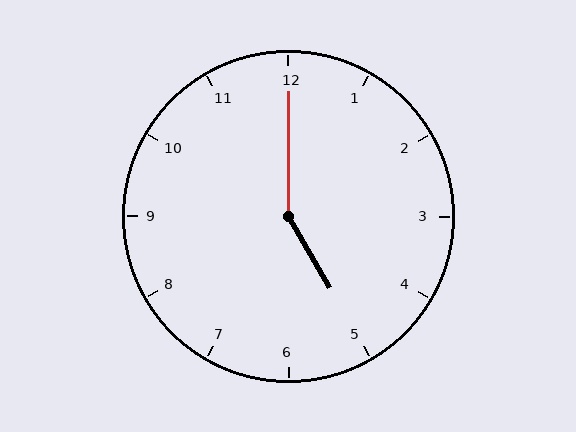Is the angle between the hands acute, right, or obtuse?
It is obtuse.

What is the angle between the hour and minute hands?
Approximately 150 degrees.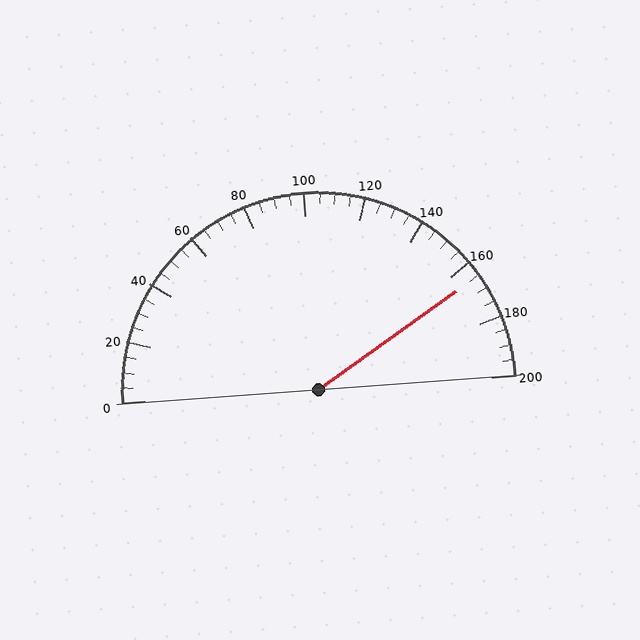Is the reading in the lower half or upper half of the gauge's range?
The reading is in the upper half of the range (0 to 200).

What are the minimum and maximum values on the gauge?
The gauge ranges from 0 to 200.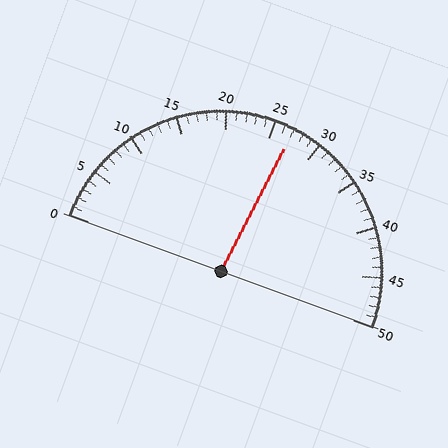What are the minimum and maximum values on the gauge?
The gauge ranges from 0 to 50.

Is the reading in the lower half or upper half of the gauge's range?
The reading is in the upper half of the range (0 to 50).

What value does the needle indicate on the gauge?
The needle indicates approximately 27.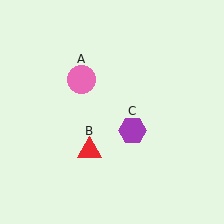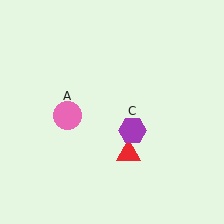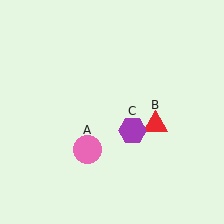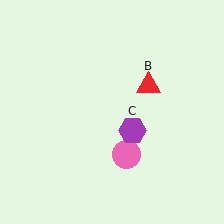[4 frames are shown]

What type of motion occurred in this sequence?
The pink circle (object A), red triangle (object B) rotated counterclockwise around the center of the scene.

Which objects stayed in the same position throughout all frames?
Purple hexagon (object C) remained stationary.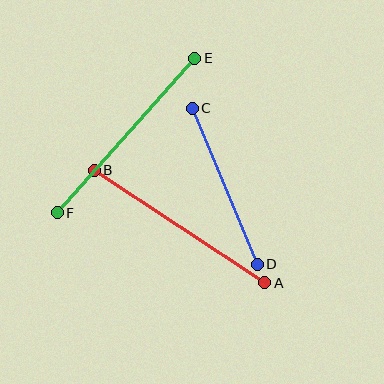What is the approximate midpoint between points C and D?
The midpoint is at approximately (225, 186) pixels.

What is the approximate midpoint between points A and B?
The midpoint is at approximately (179, 226) pixels.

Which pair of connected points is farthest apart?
Points E and F are farthest apart.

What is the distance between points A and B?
The distance is approximately 204 pixels.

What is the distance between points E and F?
The distance is approximately 207 pixels.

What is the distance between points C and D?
The distance is approximately 169 pixels.